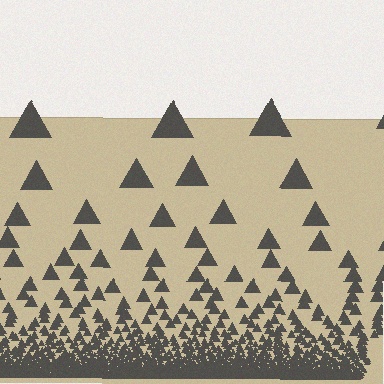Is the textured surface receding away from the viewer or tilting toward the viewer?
The surface appears to tilt toward the viewer. Texture elements get larger and sparser toward the top.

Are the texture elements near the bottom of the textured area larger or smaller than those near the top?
Smaller. The gradient is inverted — elements near the bottom are smaller and denser.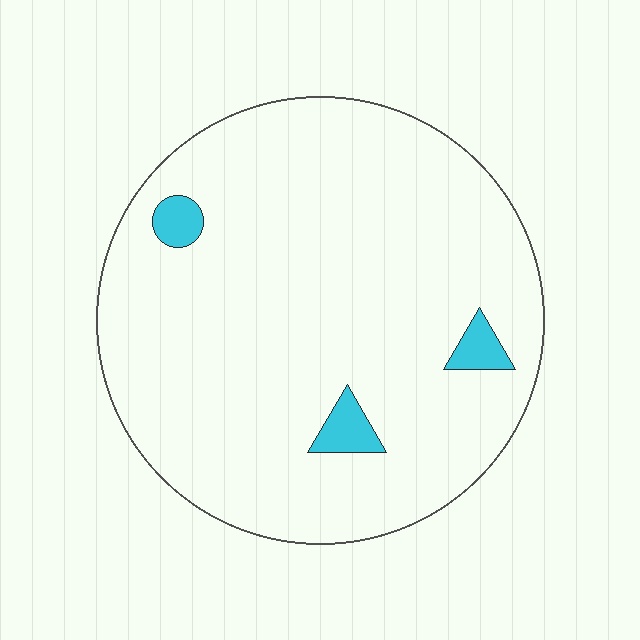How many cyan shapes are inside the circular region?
3.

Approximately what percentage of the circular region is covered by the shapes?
Approximately 5%.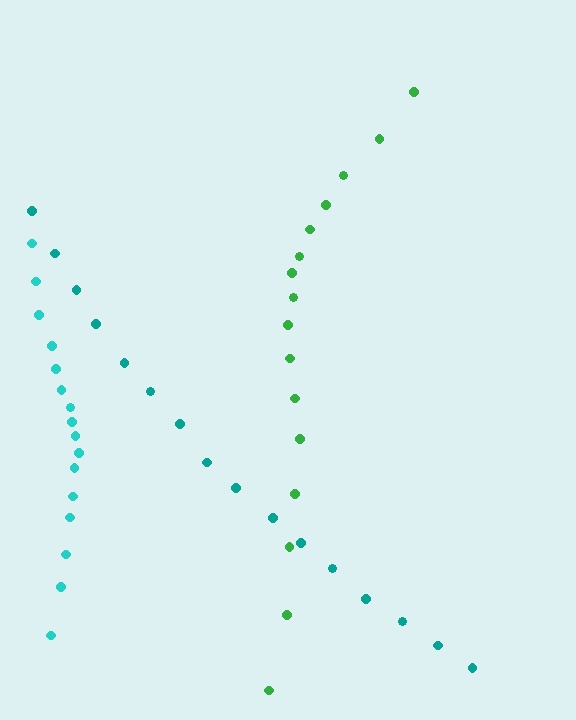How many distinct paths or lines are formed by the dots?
There are 3 distinct paths.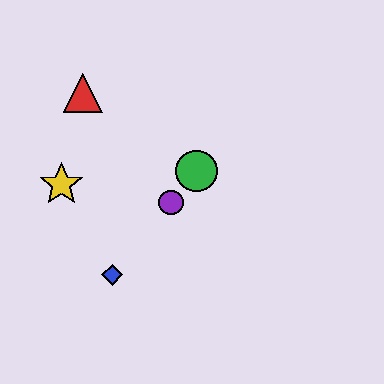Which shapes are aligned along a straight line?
The blue diamond, the green circle, the purple circle are aligned along a straight line.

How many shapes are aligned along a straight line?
3 shapes (the blue diamond, the green circle, the purple circle) are aligned along a straight line.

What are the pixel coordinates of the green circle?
The green circle is at (197, 171).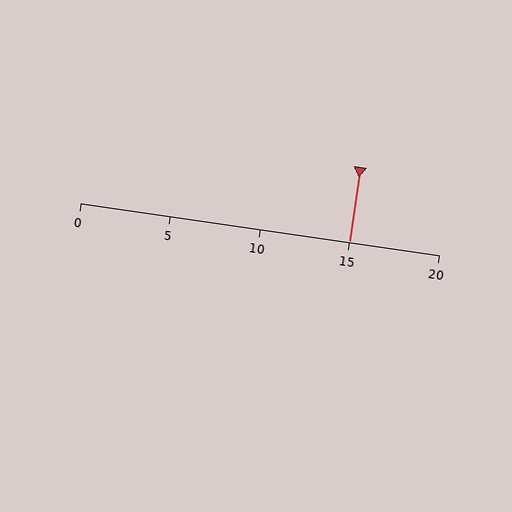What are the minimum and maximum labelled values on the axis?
The axis runs from 0 to 20.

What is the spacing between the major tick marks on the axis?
The major ticks are spaced 5 apart.